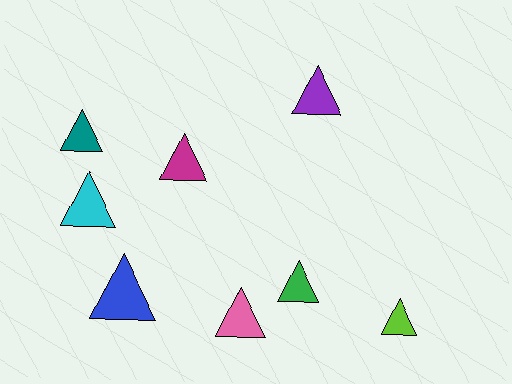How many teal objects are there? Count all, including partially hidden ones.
There is 1 teal object.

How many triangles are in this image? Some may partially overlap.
There are 8 triangles.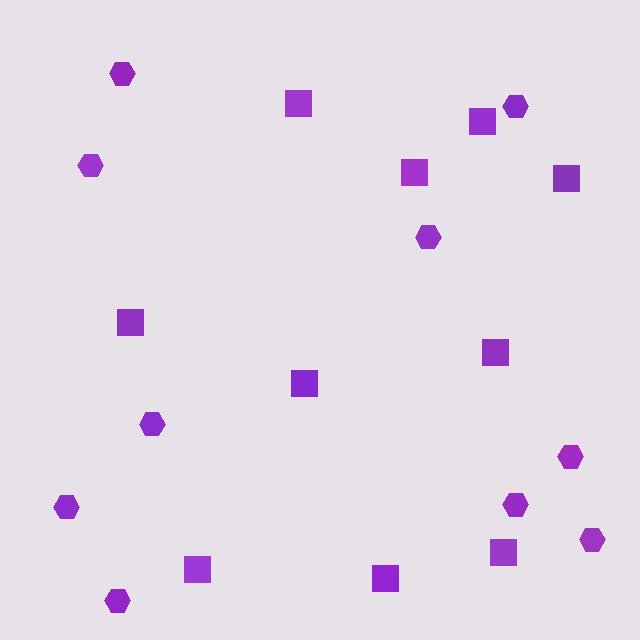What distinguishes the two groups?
There are 2 groups: one group of hexagons (10) and one group of squares (10).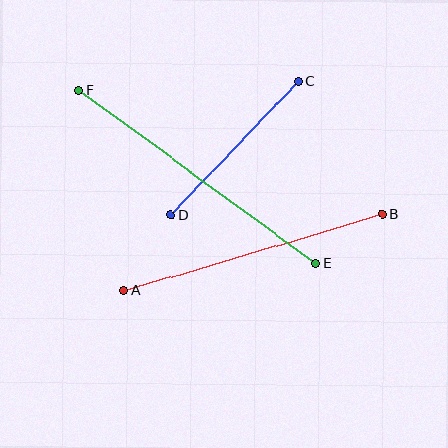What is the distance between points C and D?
The distance is approximately 185 pixels.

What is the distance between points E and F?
The distance is approximately 293 pixels.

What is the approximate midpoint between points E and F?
The midpoint is at approximately (197, 177) pixels.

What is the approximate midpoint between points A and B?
The midpoint is at approximately (253, 252) pixels.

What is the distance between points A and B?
The distance is approximately 269 pixels.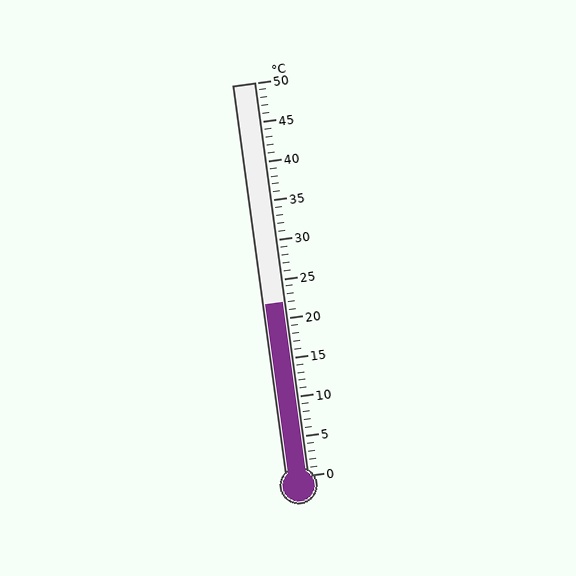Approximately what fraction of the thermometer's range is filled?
The thermometer is filled to approximately 45% of its range.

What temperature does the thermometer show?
The thermometer shows approximately 22°C.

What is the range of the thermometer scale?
The thermometer scale ranges from 0°C to 50°C.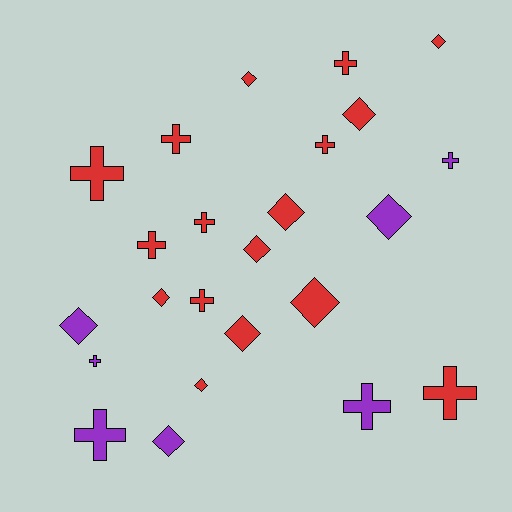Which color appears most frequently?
Red, with 17 objects.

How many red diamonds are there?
There are 9 red diamonds.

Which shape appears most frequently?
Cross, with 12 objects.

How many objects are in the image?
There are 24 objects.